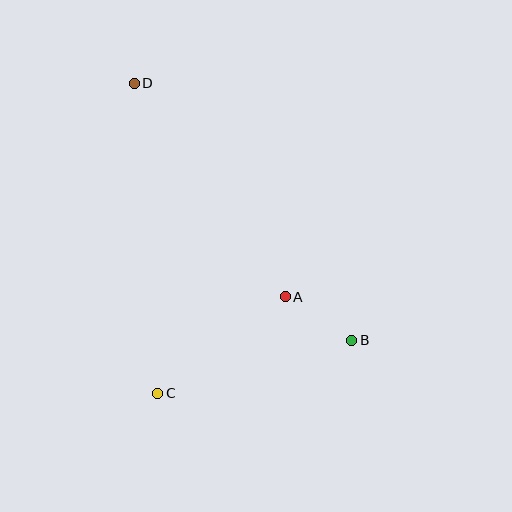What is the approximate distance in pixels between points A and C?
The distance between A and C is approximately 160 pixels.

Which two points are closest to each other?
Points A and B are closest to each other.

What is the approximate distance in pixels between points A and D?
The distance between A and D is approximately 262 pixels.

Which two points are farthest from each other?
Points B and D are farthest from each other.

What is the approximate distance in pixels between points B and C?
The distance between B and C is approximately 201 pixels.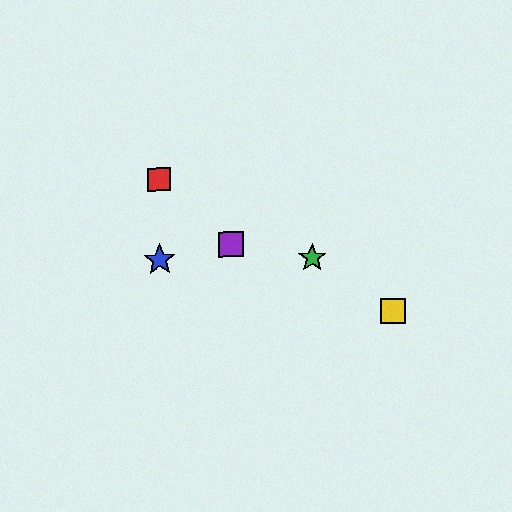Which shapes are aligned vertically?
The red square, the blue star are aligned vertically.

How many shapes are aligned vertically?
2 shapes (the red square, the blue star) are aligned vertically.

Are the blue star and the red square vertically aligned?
Yes, both are at x≈160.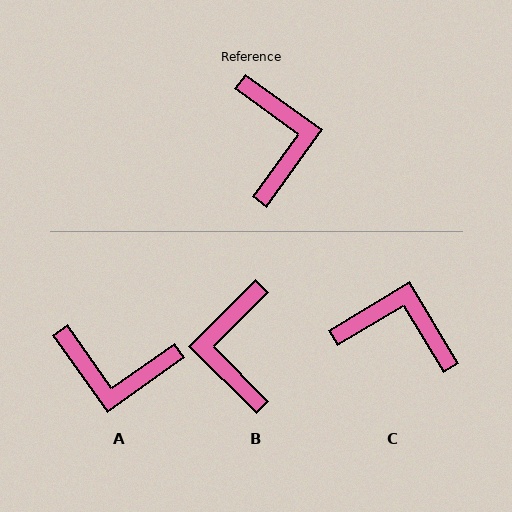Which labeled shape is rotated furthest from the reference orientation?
B, about 171 degrees away.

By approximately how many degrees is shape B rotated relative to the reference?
Approximately 171 degrees counter-clockwise.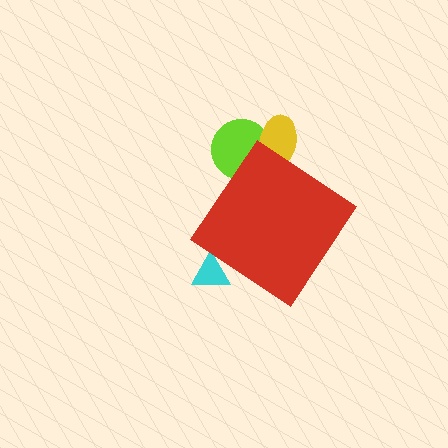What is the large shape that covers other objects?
A red diamond.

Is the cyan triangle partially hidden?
Yes, the cyan triangle is partially hidden behind the red diamond.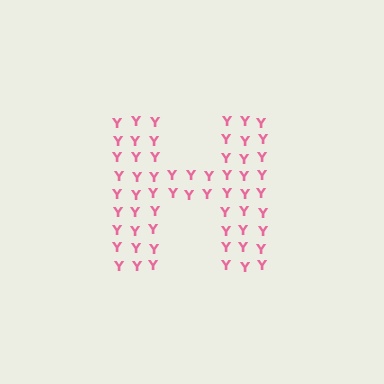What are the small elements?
The small elements are letter Y's.